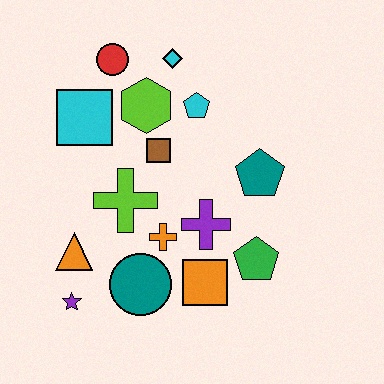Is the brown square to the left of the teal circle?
No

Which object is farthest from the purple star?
The cyan diamond is farthest from the purple star.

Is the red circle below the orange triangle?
No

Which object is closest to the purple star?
The orange triangle is closest to the purple star.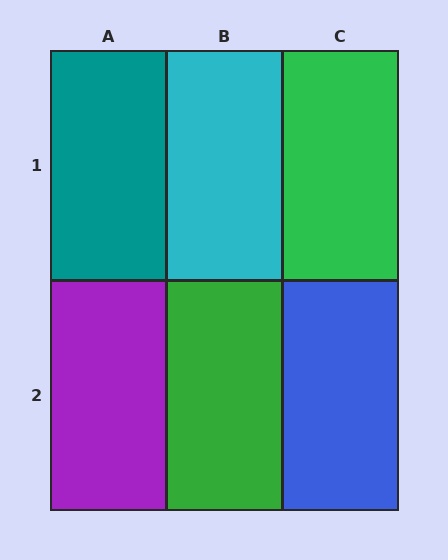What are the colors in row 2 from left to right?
Purple, green, blue.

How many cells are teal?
1 cell is teal.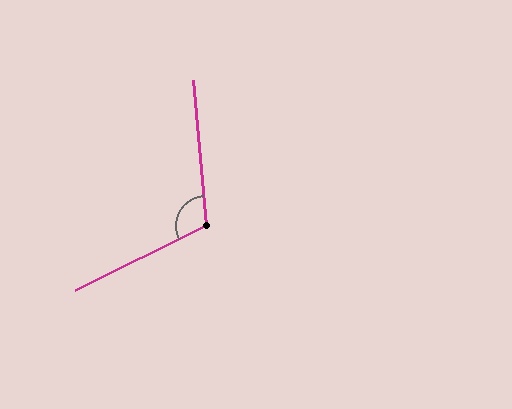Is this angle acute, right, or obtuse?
It is obtuse.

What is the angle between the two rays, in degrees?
Approximately 112 degrees.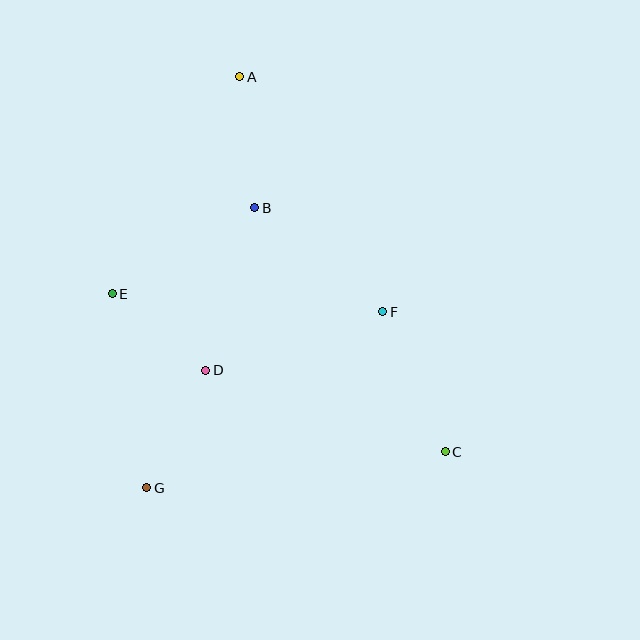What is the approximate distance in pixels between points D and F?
The distance between D and F is approximately 186 pixels.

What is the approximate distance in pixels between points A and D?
The distance between A and D is approximately 295 pixels.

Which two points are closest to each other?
Points D and E are closest to each other.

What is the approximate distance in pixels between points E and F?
The distance between E and F is approximately 271 pixels.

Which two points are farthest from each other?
Points A and C are farthest from each other.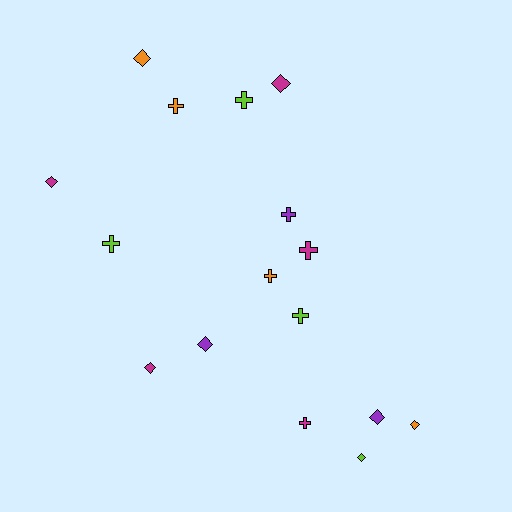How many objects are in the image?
There are 16 objects.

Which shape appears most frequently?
Cross, with 8 objects.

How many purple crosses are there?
There is 1 purple cross.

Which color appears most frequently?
Magenta, with 5 objects.